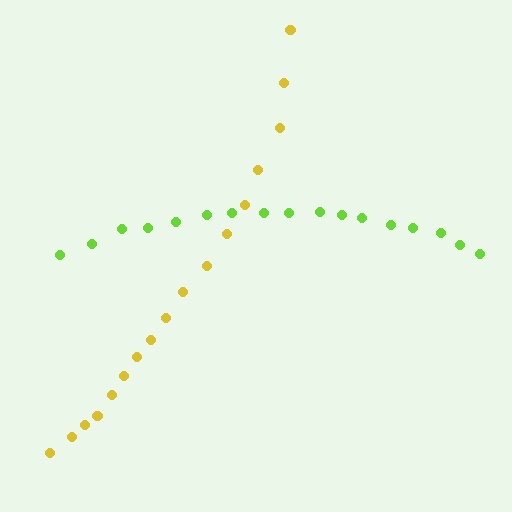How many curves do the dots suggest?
There are 2 distinct paths.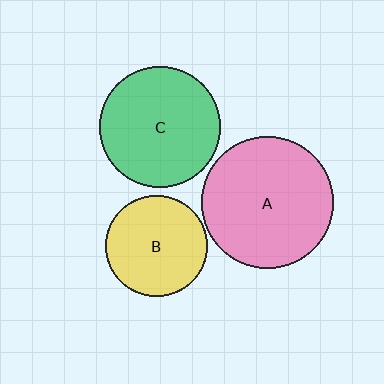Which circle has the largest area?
Circle A (pink).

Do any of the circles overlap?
No, none of the circles overlap.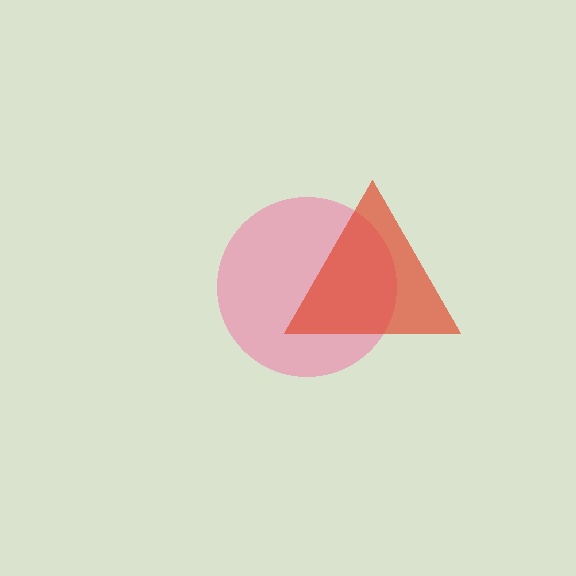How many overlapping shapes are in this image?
There are 2 overlapping shapes in the image.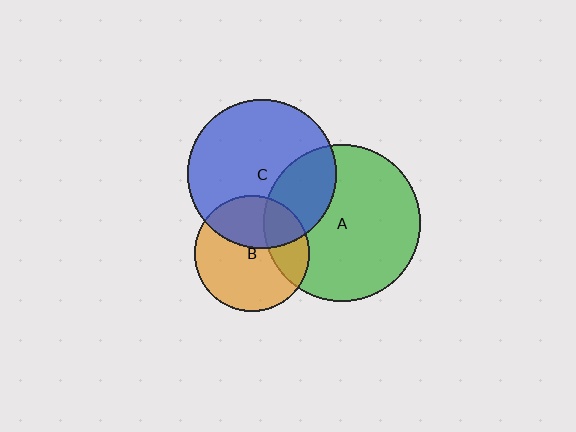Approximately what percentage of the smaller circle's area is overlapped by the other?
Approximately 25%.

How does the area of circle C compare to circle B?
Approximately 1.7 times.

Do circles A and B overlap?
Yes.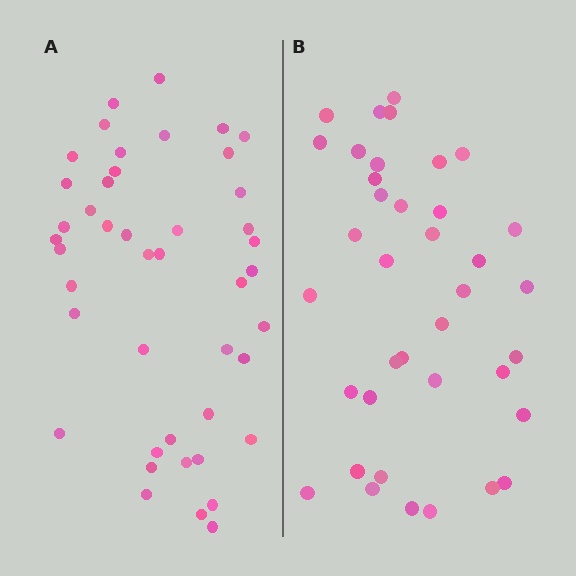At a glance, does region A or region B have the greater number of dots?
Region A (the left region) has more dots.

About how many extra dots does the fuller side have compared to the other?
Region A has about 6 more dots than region B.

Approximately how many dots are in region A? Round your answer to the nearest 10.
About 40 dots. (The exact count is 44, which rounds to 40.)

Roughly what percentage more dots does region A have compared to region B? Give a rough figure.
About 15% more.